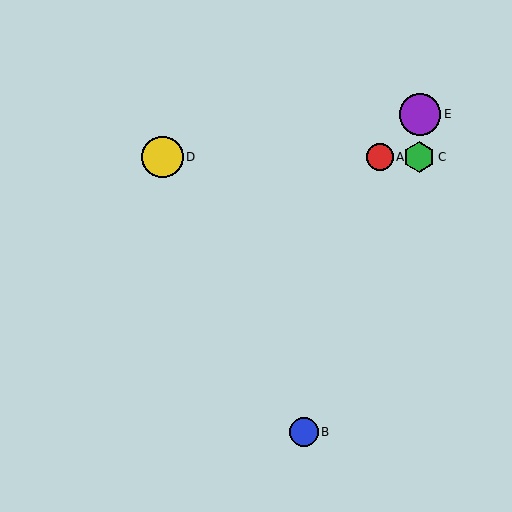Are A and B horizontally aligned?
No, A is at y≈157 and B is at y≈432.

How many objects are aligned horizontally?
3 objects (A, C, D) are aligned horizontally.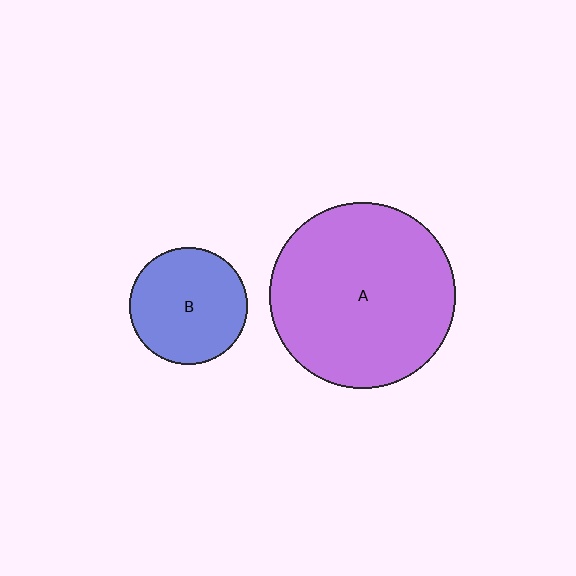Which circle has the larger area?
Circle A (purple).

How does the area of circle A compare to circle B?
Approximately 2.5 times.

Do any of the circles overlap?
No, none of the circles overlap.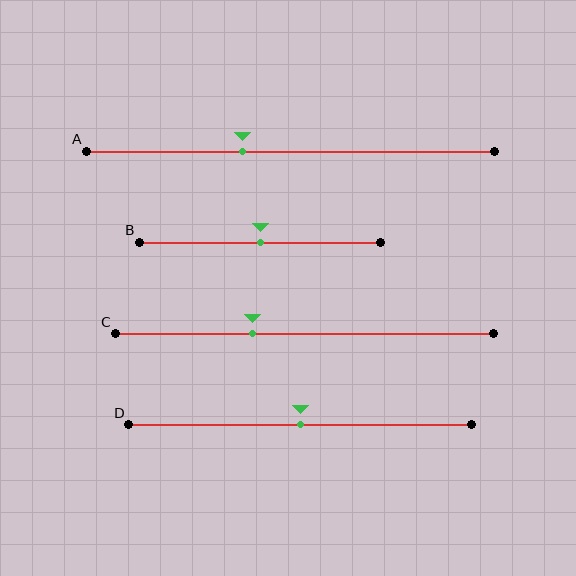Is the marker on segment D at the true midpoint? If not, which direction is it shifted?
Yes, the marker on segment D is at the true midpoint.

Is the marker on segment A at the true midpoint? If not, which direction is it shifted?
No, the marker on segment A is shifted to the left by about 12% of the segment length.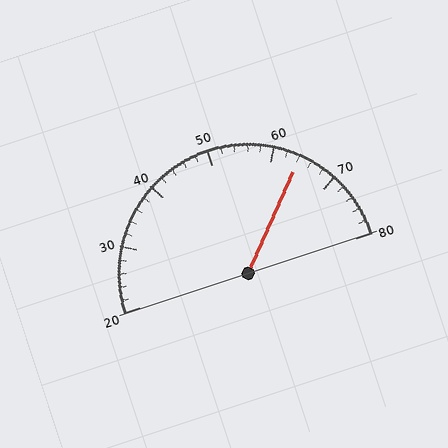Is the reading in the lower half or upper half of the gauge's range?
The reading is in the upper half of the range (20 to 80).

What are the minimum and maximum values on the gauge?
The gauge ranges from 20 to 80.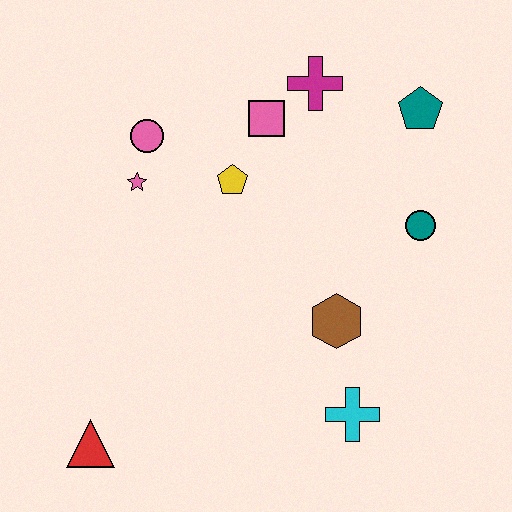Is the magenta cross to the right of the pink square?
Yes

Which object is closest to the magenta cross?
The pink square is closest to the magenta cross.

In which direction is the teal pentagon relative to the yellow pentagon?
The teal pentagon is to the right of the yellow pentagon.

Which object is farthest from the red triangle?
The teal pentagon is farthest from the red triangle.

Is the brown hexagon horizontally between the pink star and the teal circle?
Yes